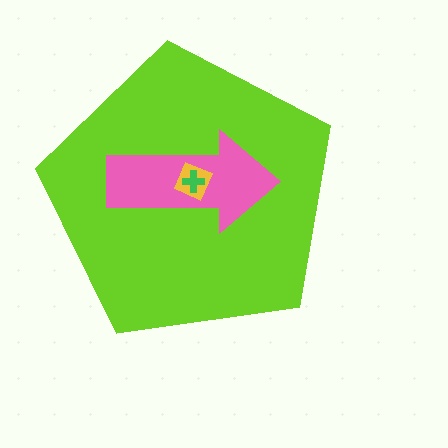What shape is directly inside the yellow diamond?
The green cross.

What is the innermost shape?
The green cross.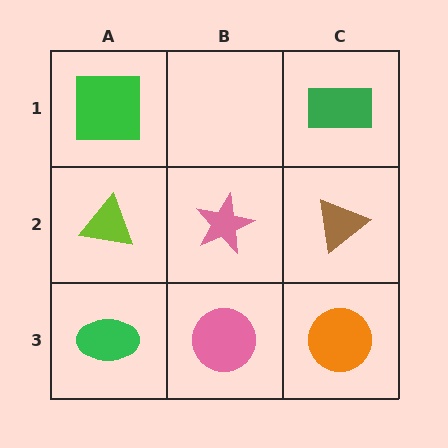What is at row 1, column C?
A green rectangle.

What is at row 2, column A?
A lime triangle.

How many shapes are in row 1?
2 shapes.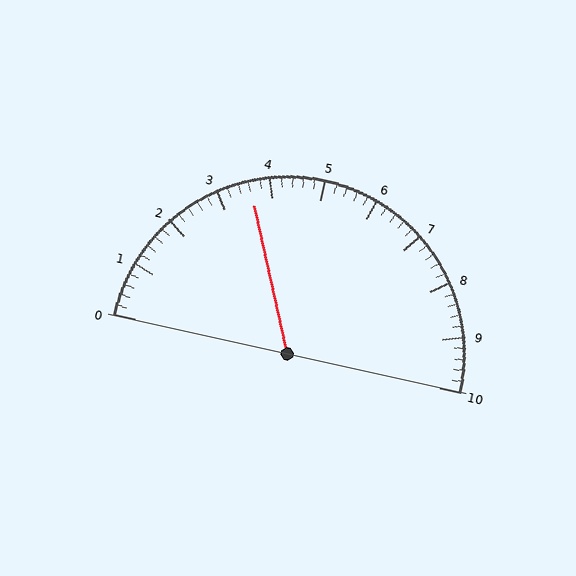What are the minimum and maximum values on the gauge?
The gauge ranges from 0 to 10.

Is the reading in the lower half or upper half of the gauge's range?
The reading is in the lower half of the range (0 to 10).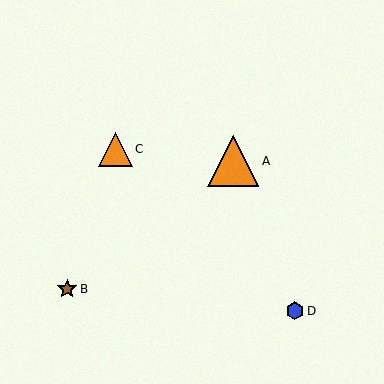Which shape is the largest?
The orange triangle (labeled A) is the largest.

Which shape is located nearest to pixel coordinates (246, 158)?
The orange triangle (labeled A) at (233, 161) is nearest to that location.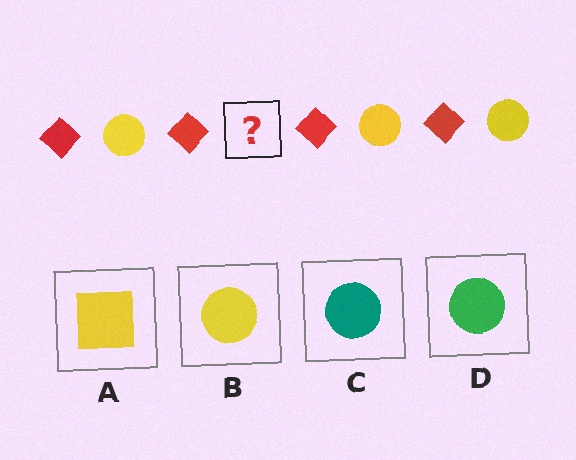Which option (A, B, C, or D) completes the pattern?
B.